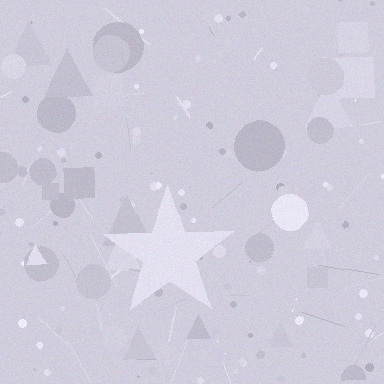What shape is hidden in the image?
A star is hidden in the image.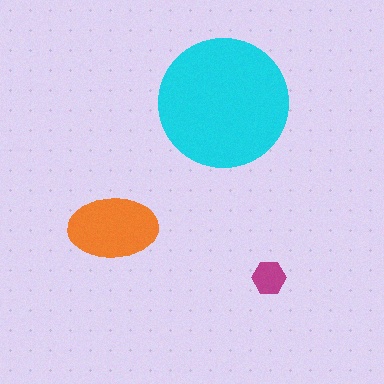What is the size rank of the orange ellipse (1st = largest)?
2nd.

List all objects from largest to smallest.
The cyan circle, the orange ellipse, the magenta hexagon.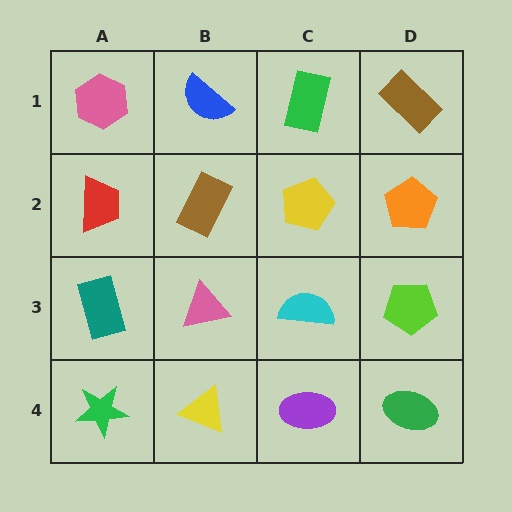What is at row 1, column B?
A blue semicircle.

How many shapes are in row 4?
4 shapes.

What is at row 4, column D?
A green ellipse.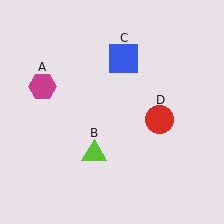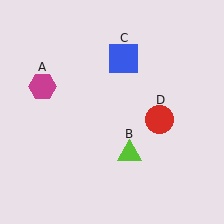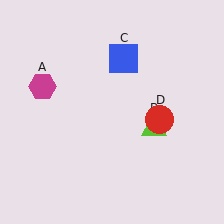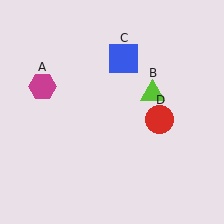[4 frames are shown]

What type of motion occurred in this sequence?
The lime triangle (object B) rotated counterclockwise around the center of the scene.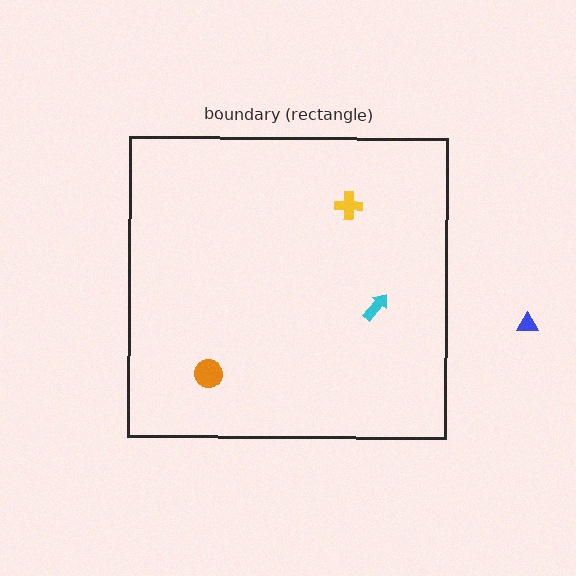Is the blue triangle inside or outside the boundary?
Outside.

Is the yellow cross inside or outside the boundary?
Inside.